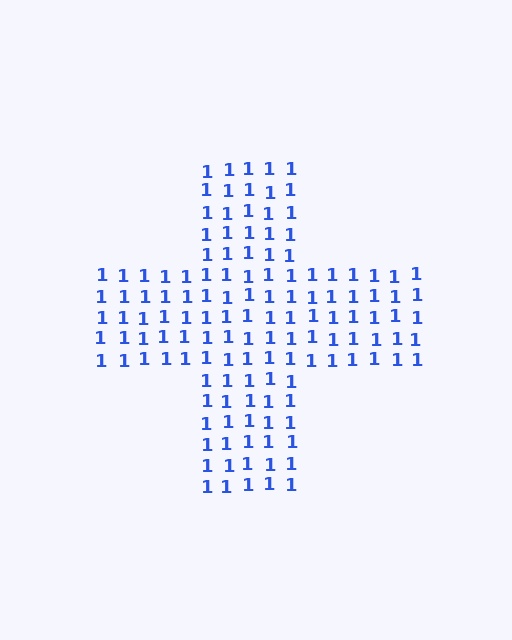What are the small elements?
The small elements are digit 1's.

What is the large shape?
The large shape is a cross.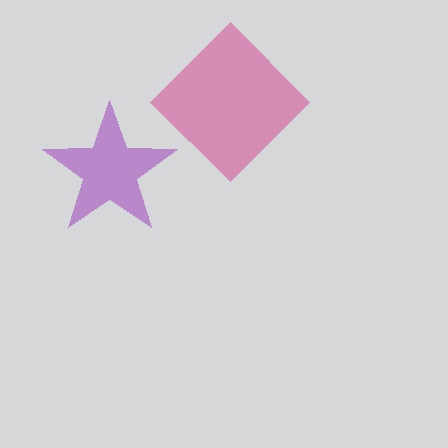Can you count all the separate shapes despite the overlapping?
Yes, there are 2 separate shapes.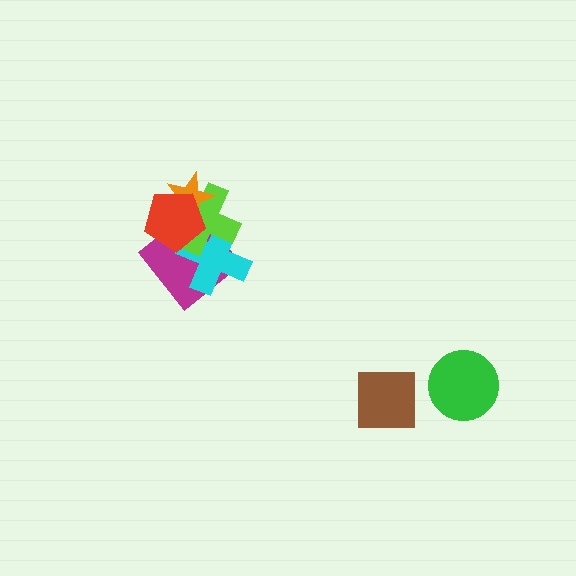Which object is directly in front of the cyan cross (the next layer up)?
The lime cross is directly in front of the cyan cross.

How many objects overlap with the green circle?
0 objects overlap with the green circle.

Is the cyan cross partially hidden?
Yes, it is partially covered by another shape.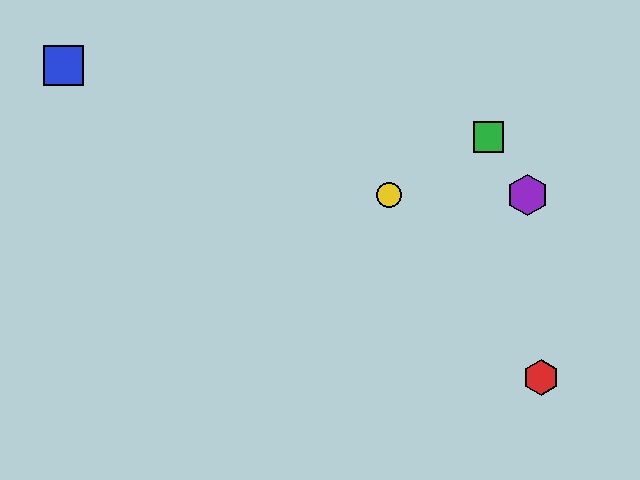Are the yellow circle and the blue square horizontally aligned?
No, the yellow circle is at y≈195 and the blue square is at y≈66.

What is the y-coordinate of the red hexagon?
The red hexagon is at y≈378.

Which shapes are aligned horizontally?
The yellow circle, the purple hexagon are aligned horizontally.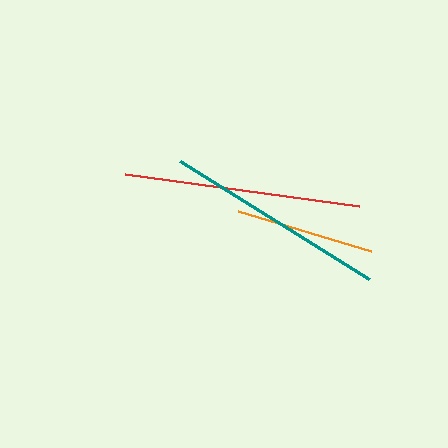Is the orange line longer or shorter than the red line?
The red line is longer than the orange line.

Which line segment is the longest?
The red line is the longest at approximately 236 pixels.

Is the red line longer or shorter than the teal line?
The red line is longer than the teal line.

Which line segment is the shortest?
The orange line is the shortest at approximately 138 pixels.